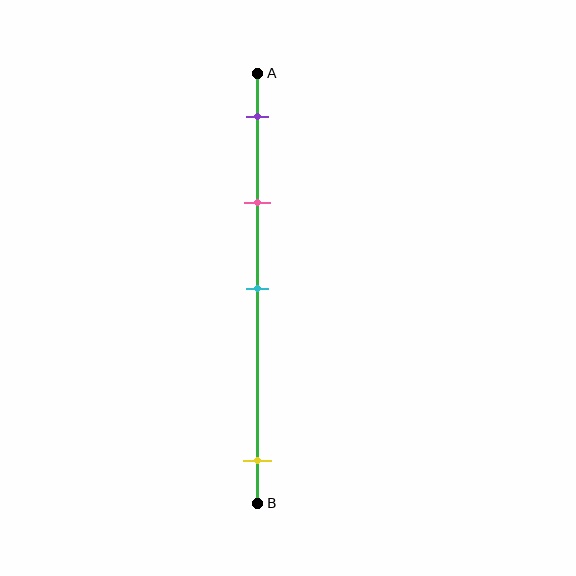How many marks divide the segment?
There are 4 marks dividing the segment.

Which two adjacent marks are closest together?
The purple and pink marks are the closest adjacent pair.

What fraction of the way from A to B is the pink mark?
The pink mark is approximately 30% (0.3) of the way from A to B.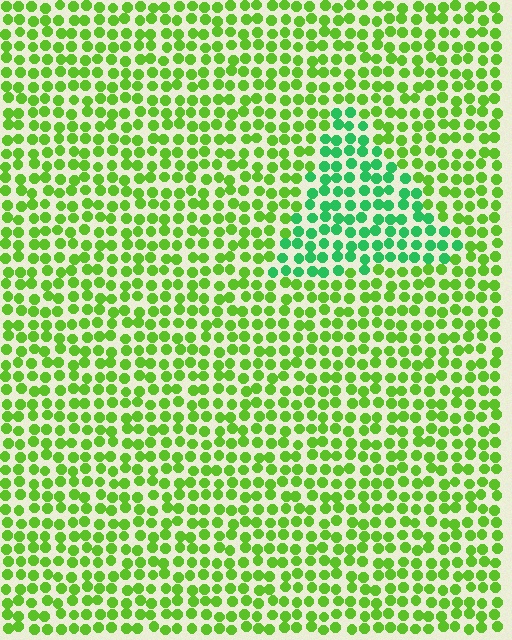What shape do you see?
I see a triangle.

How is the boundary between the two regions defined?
The boundary is defined purely by a slight shift in hue (about 40 degrees). Spacing, size, and orientation are identical on both sides.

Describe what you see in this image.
The image is filled with small lime elements in a uniform arrangement. A triangle-shaped region is visible where the elements are tinted to a slightly different hue, forming a subtle color boundary.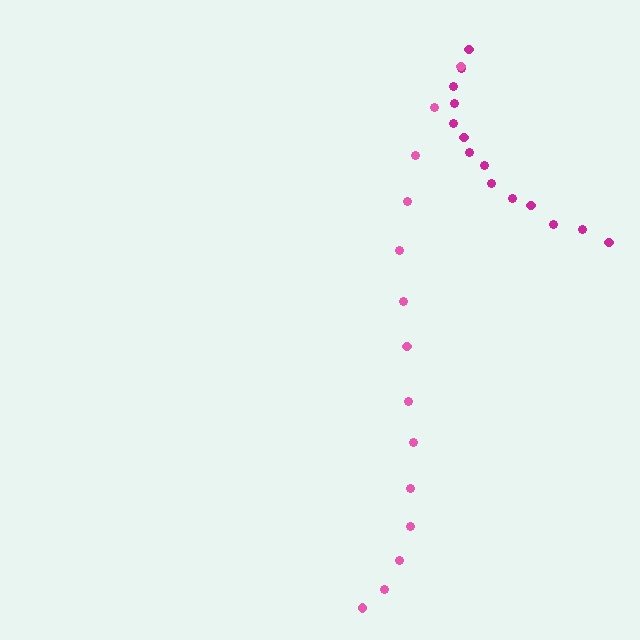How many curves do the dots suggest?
There are 2 distinct paths.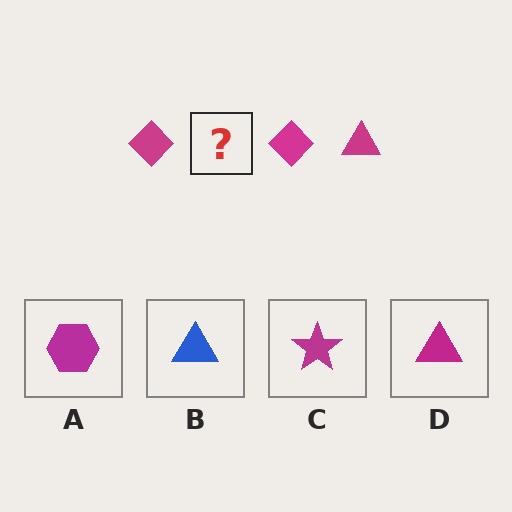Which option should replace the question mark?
Option D.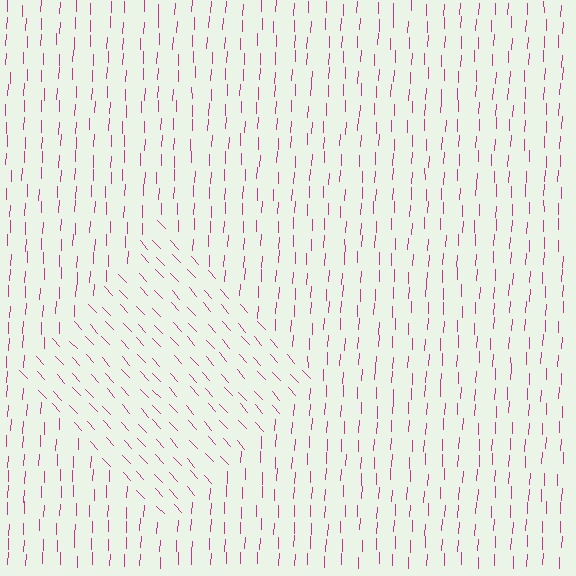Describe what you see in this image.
The image is filled with small magenta line segments. A diamond region in the image has lines oriented differently from the surrounding lines, creating a visible texture boundary.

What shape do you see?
I see a diamond.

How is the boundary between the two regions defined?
The boundary is defined purely by a change in line orientation (approximately 45 degrees difference). All lines are the same color and thickness.